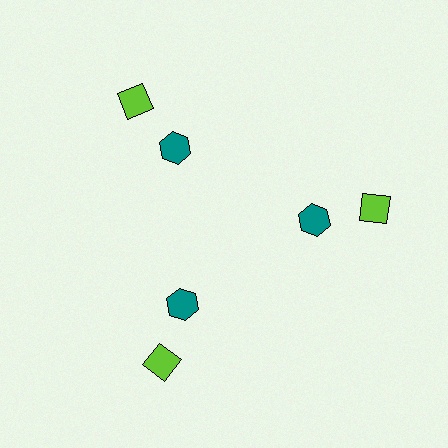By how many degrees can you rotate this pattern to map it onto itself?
The pattern maps onto itself every 120 degrees of rotation.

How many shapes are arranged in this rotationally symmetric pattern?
There are 6 shapes, arranged in 3 groups of 2.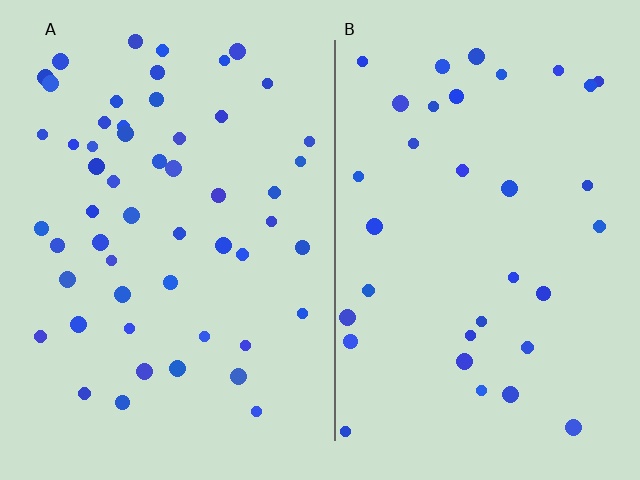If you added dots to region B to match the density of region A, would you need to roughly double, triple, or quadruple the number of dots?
Approximately double.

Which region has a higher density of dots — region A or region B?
A (the left).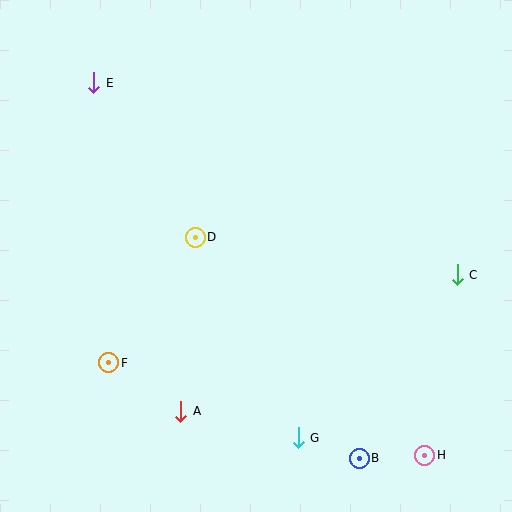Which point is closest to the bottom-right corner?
Point H is closest to the bottom-right corner.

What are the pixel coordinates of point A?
Point A is at (181, 411).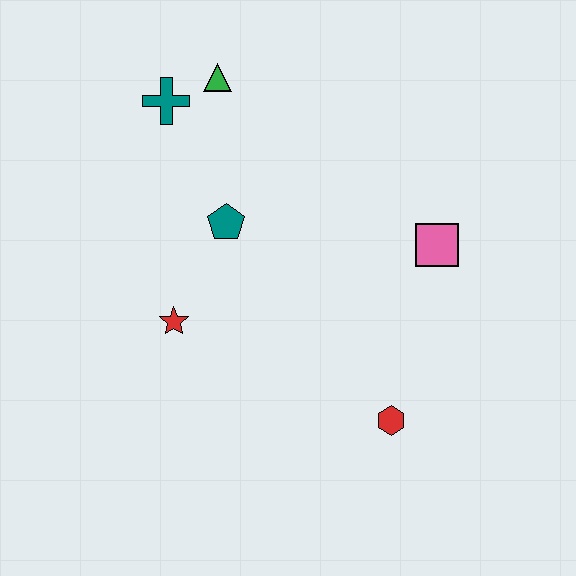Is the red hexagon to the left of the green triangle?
No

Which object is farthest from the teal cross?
The red hexagon is farthest from the teal cross.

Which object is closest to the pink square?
The red hexagon is closest to the pink square.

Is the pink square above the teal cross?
No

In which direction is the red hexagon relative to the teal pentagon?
The red hexagon is below the teal pentagon.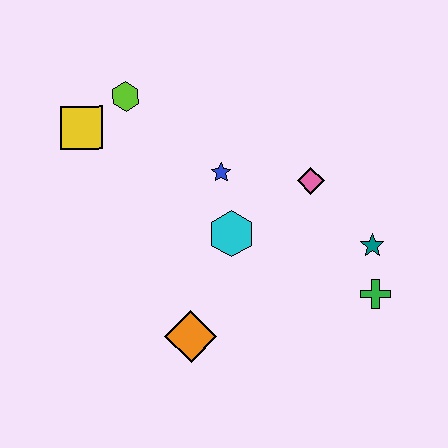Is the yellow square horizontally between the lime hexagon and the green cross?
No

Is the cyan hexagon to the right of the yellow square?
Yes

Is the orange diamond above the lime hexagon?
No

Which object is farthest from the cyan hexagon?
The yellow square is farthest from the cyan hexagon.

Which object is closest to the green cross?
The teal star is closest to the green cross.